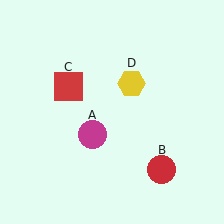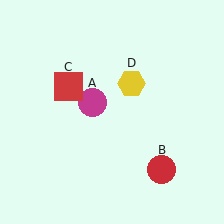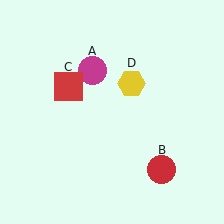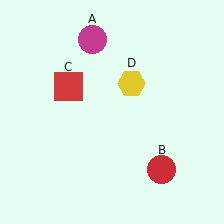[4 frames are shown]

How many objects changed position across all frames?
1 object changed position: magenta circle (object A).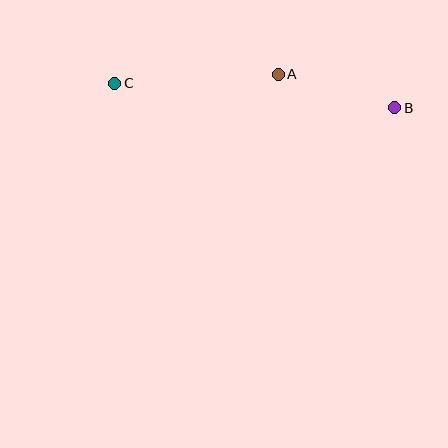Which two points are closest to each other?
Points A and B are closest to each other.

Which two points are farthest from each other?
Points B and C are farthest from each other.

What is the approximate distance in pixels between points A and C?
The distance between A and C is approximately 164 pixels.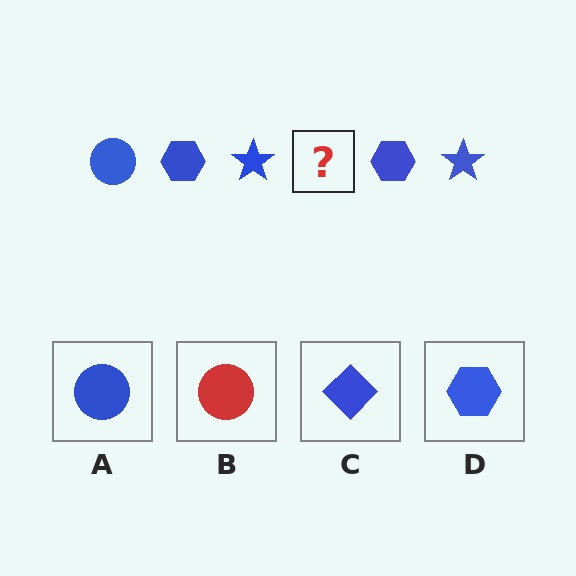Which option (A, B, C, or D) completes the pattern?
A.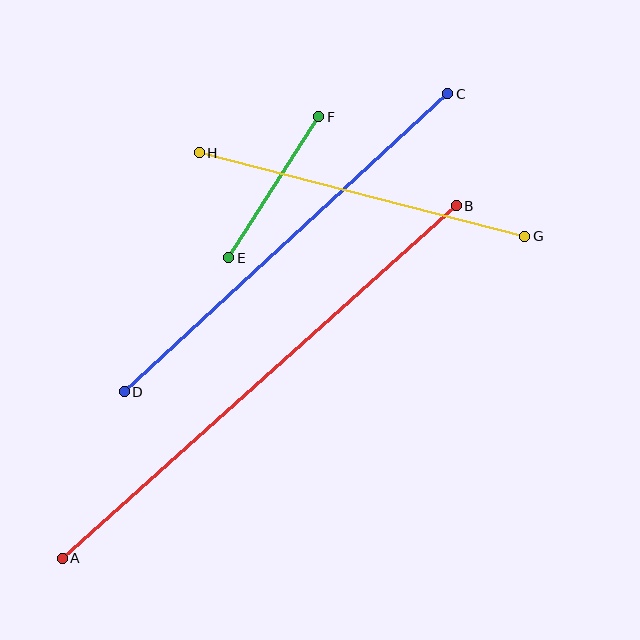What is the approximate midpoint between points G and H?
The midpoint is at approximately (362, 195) pixels.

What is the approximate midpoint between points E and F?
The midpoint is at approximately (274, 187) pixels.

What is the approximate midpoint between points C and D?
The midpoint is at approximately (286, 243) pixels.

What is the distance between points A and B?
The distance is approximately 529 pixels.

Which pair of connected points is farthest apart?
Points A and B are farthest apart.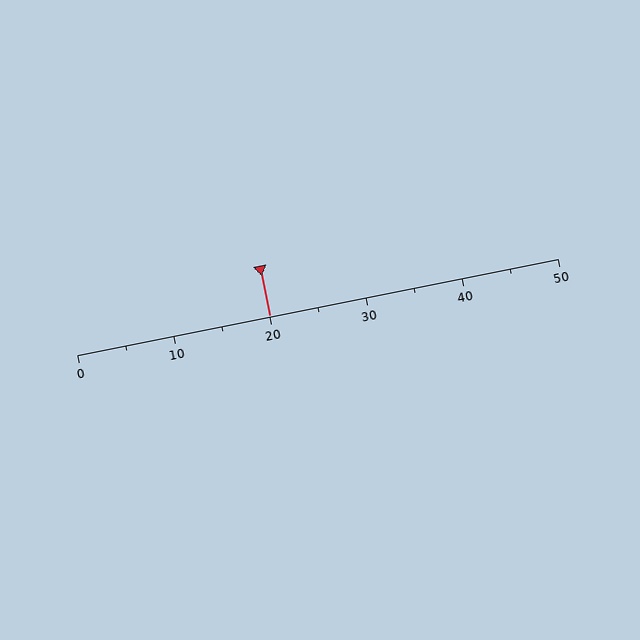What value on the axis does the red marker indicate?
The marker indicates approximately 20.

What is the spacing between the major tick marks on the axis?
The major ticks are spaced 10 apart.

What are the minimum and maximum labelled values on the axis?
The axis runs from 0 to 50.